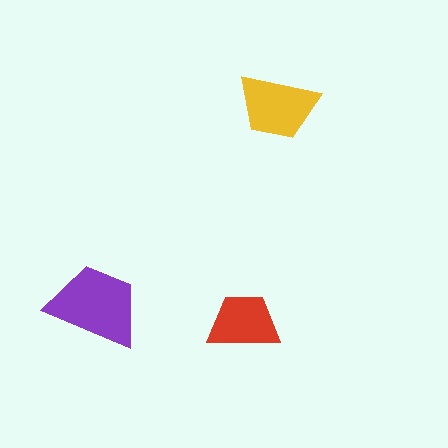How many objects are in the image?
There are 3 objects in the image.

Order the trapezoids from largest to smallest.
the purple one, the yellow one, the red one.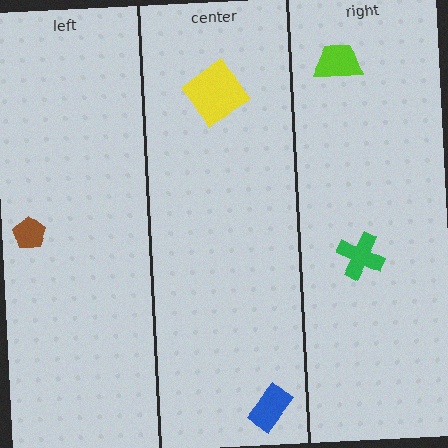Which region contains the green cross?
The right region.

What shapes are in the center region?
The yellow diamond, the blue rectangle.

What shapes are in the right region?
The green cross, the lime trapezoid.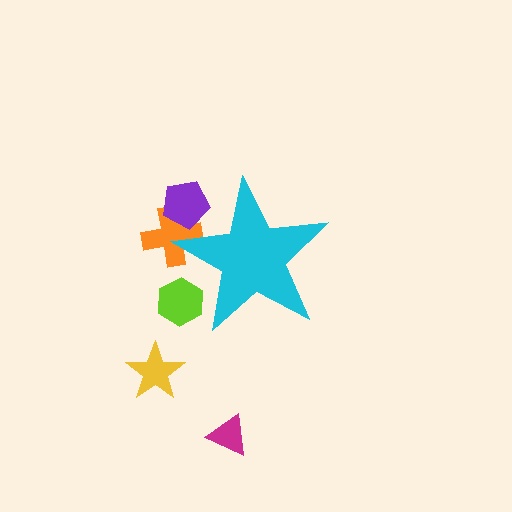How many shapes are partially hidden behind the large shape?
3 shapes are partially hidden.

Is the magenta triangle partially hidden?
No, the magenta triangle is fully visible.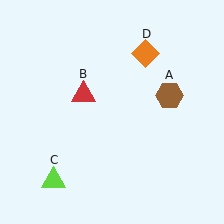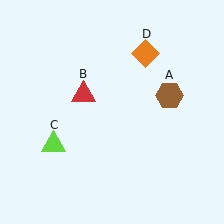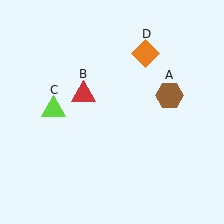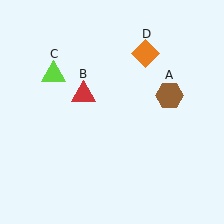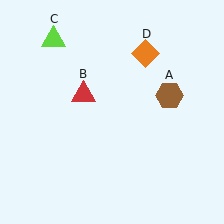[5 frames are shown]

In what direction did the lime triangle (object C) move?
The lime triangle (object C) moved up.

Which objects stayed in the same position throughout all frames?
Brown hexagon (object A) and red triangle (object B) and orange diamond (object D) remained stationary.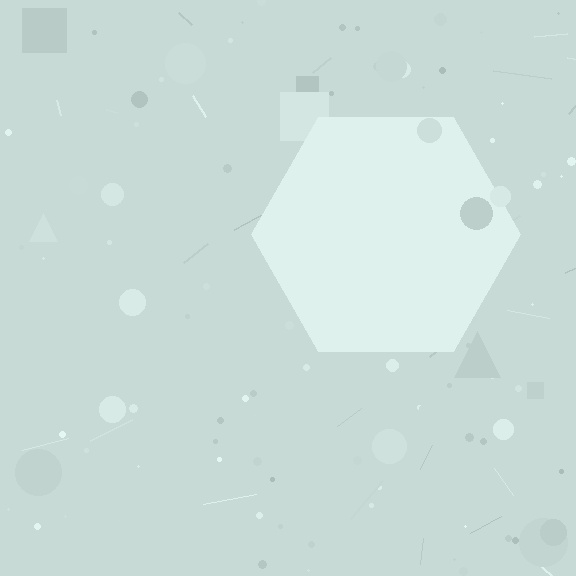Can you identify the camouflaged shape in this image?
The camouflaged shape is a hexagon.